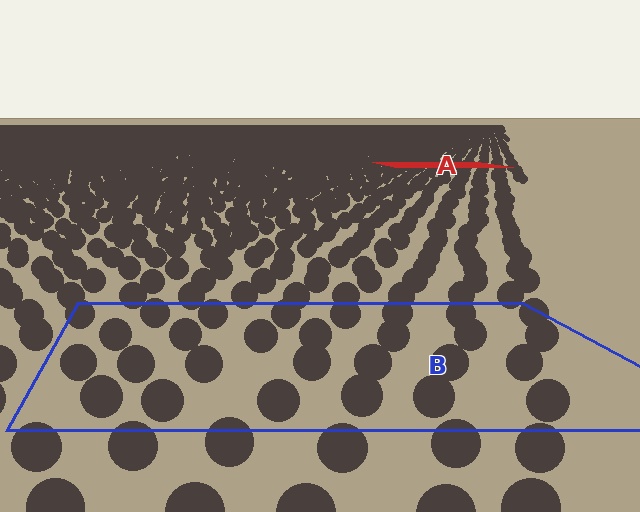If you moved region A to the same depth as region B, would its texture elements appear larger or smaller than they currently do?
They would appear larger. At a closer depth, the same texture elements are projected at a bigger on-screen size.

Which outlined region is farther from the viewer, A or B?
Region A is farther from the viewer — the texture elements inside it appear smaller and more densely packed.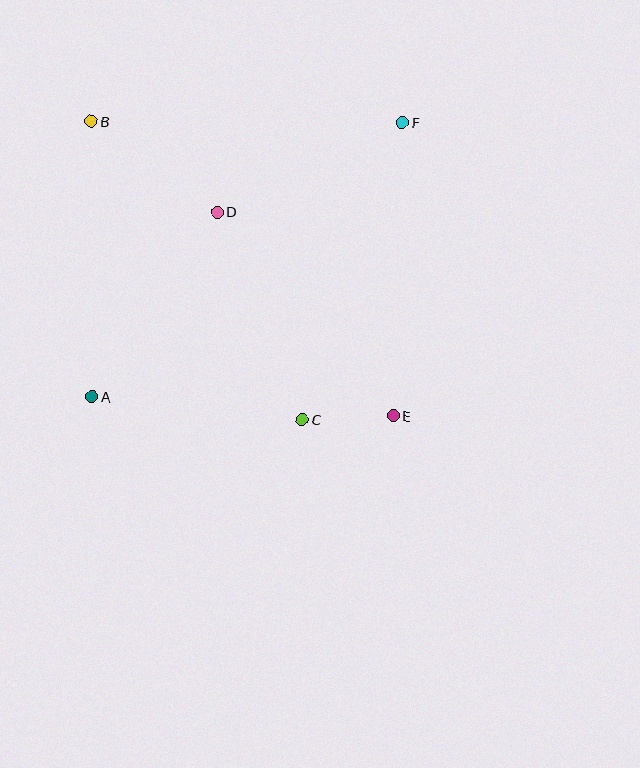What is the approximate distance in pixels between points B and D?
The distance between B and D is approximately 155 pixels.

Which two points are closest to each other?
Points C and E are closest to each other.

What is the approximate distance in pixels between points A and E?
The distance between A and E is approximately 302 pixels.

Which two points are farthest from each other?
Points B and E are farthest from each other.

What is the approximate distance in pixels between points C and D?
The distance between C and D is approximately 224 pixels.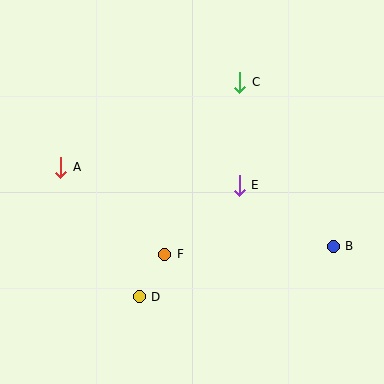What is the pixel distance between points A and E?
The distance between A and E is 180 pixels.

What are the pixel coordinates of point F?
Point F is at (165, 254).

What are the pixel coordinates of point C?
Point C is at (240, 82).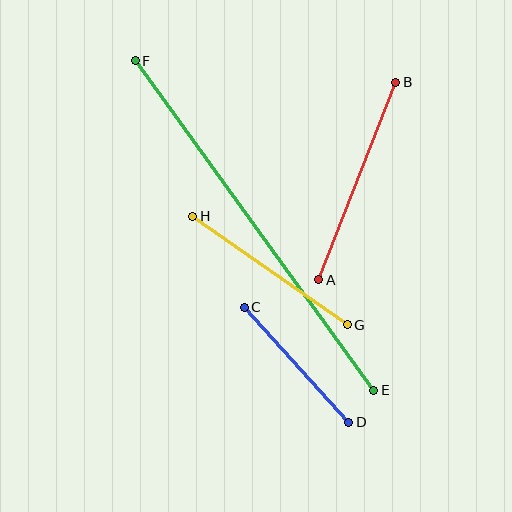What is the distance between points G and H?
The distance is approximately 189 pixels.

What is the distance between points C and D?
The distance is approximately 156 pixels.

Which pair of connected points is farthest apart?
Points E and F are farthest apart.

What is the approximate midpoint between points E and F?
The midpoint is at approximately (255, 226) pixels.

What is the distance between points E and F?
The distance is approximately 407 pixels.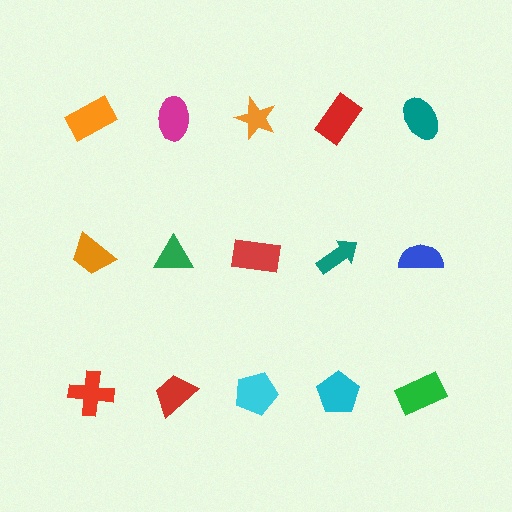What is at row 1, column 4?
A red rectangle.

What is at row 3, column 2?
A red trapezoid.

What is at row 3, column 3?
A cyan pentagon.